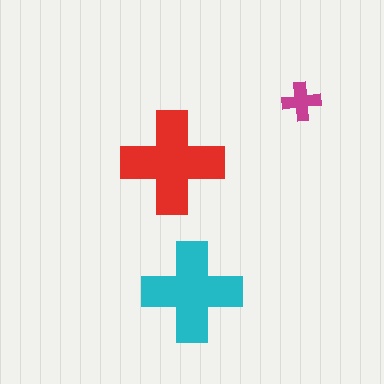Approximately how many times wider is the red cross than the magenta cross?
About 2.5 times wider.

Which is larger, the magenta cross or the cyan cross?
The cyan one.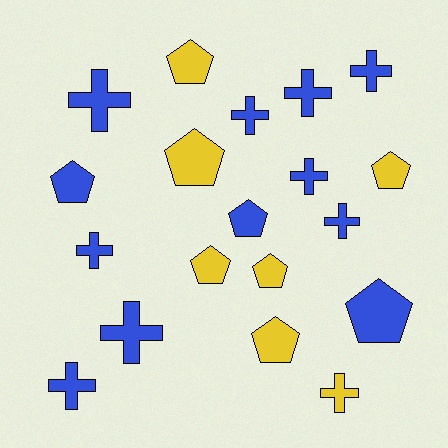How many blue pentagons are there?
There are 3 blue pentagons.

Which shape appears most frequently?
Cross, with 10 objects.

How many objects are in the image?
There are 19 objects.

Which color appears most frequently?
Blue, with 12 objects.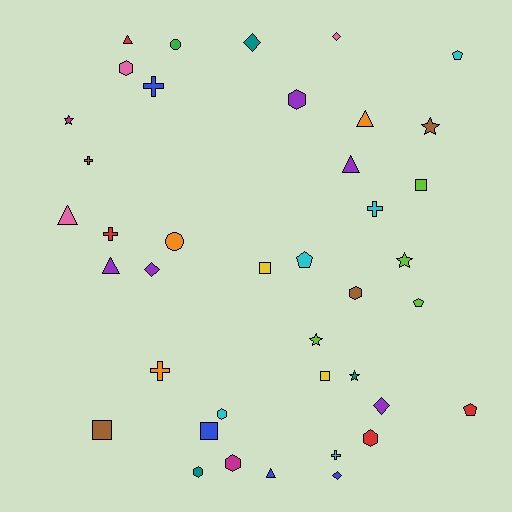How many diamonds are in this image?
There are 5 diamonds.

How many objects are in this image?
There are 40 objects.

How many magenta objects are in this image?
There are 2 magenta objects.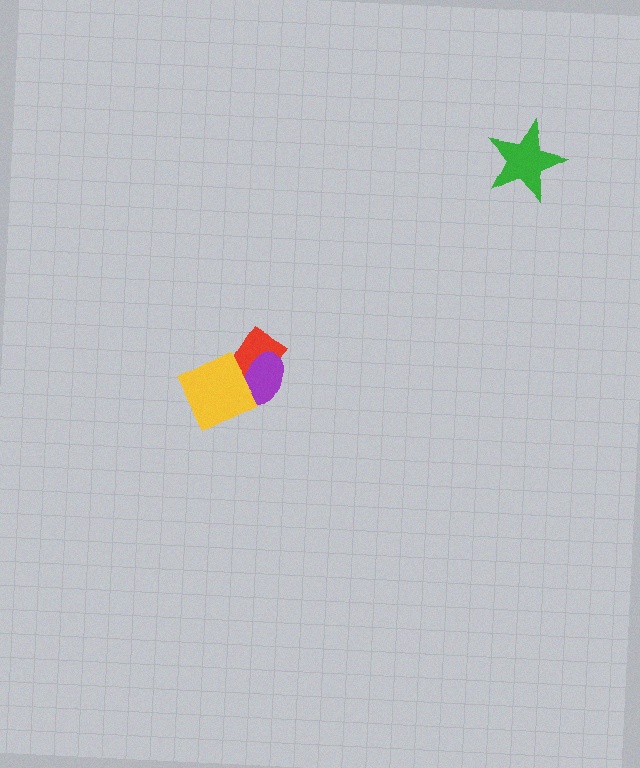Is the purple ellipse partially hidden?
Yes, it is partially covered by another shape.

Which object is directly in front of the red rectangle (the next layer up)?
The purple ellipse is directly in front of the red rectangle.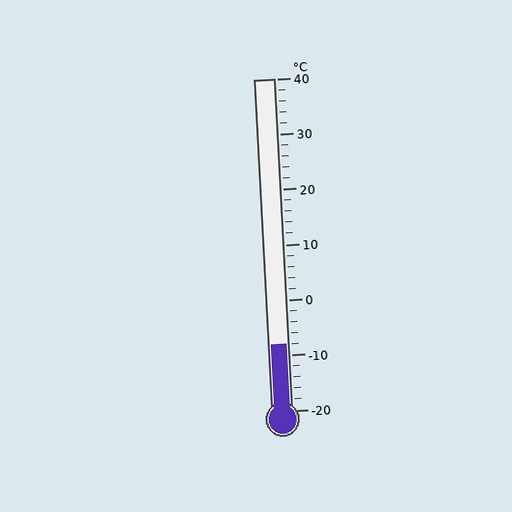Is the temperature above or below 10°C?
The temperature is below 10°C.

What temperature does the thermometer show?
The thermometer shows approximately -8°C.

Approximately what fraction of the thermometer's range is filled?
The thermometer is filled to approximately 20% of its range.